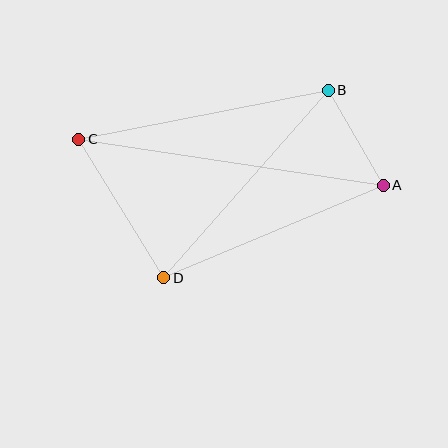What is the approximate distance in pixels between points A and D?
The distance between A and D is approximately 238 pixels.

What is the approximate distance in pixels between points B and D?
The distance between B and D is approximately 249 pixels.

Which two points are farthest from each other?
Points A and C are farthest from each other.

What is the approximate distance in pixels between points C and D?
The distance between C and D is approximately 163 pixels.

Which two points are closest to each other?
Points A and B are closest to each other.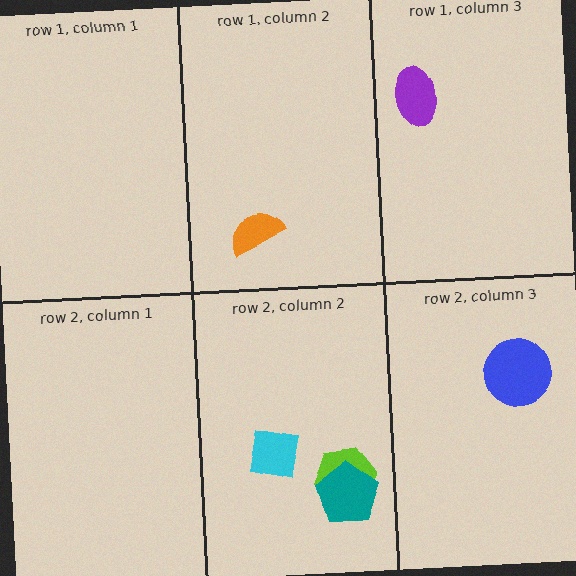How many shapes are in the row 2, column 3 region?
1.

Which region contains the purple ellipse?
The row 1, column 3 region.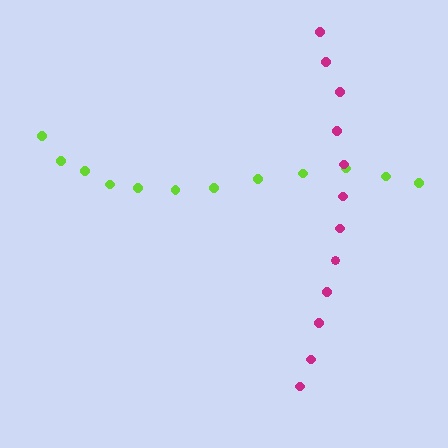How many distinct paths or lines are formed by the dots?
There are 2 distinct paths.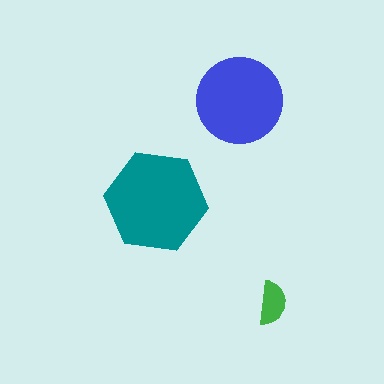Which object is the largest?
The teal hexagon.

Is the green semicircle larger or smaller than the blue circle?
Smaller.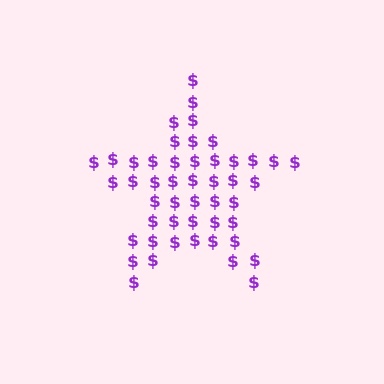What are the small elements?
The small elements are dollar signs.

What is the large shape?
The large shape is a star.